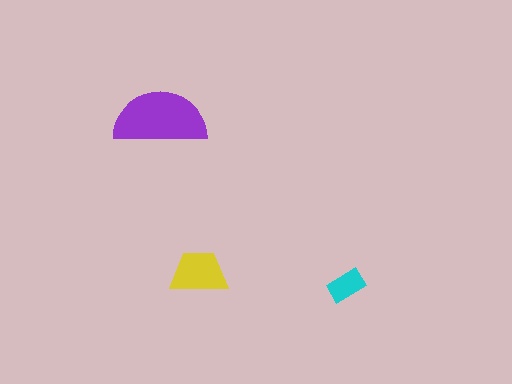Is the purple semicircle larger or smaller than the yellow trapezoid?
Larger.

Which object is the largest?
The purple semicircle.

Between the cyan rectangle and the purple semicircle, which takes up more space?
The purple semicircle.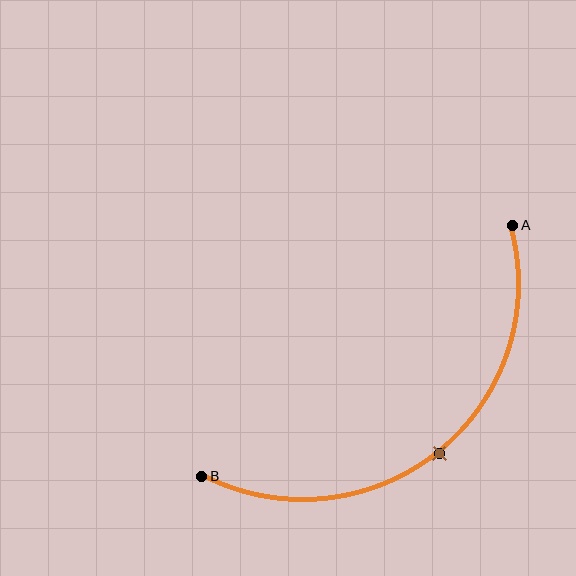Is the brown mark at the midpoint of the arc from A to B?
Yes. The brown mark lies on the arc at equal arc-length from both A and B — it is the arc midpoint.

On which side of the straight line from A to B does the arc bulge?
The arc bulges below and to the right of the straight line connecting A and B.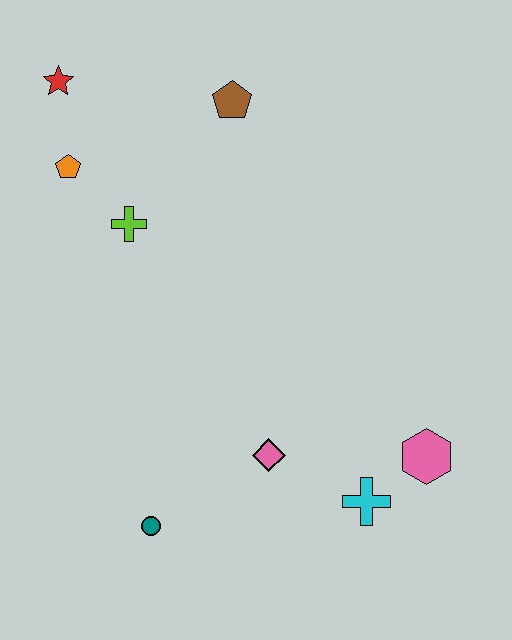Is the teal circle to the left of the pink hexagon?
Yes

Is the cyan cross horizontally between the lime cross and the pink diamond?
No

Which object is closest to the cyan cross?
The pink hexagon is closest to the cyan cross.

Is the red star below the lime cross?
No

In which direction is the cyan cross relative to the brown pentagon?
The cyan cross is below the brown pentagon.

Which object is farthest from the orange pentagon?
The pink hexagon is farthest from the orange pentagon.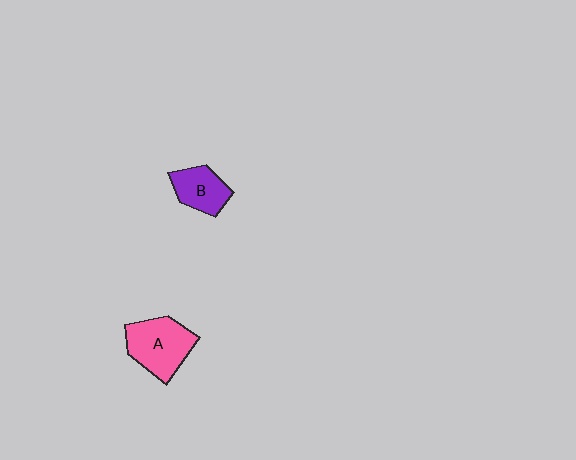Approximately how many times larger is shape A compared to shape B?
Approximately 1.5 times.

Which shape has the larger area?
Shape A (pink).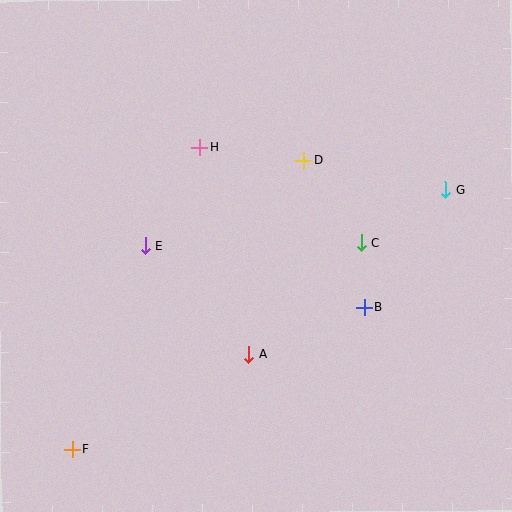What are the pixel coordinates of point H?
Point H is at (200, 148).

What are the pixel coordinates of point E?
Point E is at (145, 246).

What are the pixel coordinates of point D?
Point D is at (304, 160).